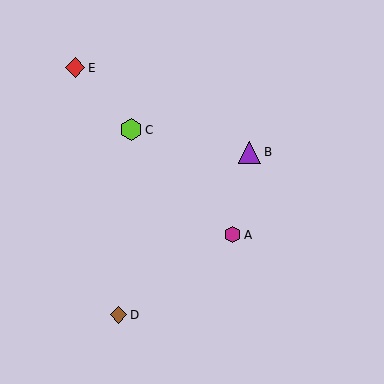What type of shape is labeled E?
Shape E is a red diamond.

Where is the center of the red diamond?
The center of the red diamond is at (75, 68).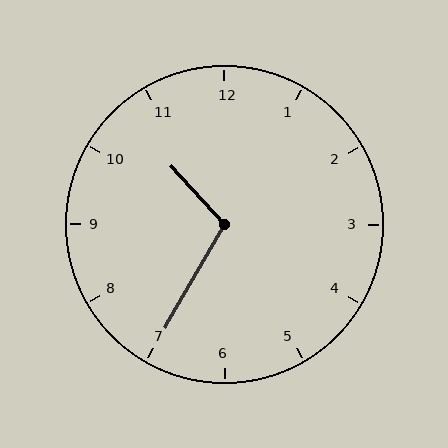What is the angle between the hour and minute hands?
Approximately 108 degrees.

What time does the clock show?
10:35.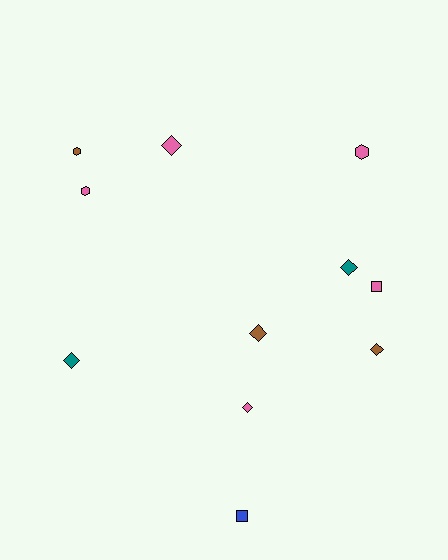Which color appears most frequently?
Pink, with 5 objects.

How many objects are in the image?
There are 11 objects.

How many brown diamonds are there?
There are 2 brown diamonds.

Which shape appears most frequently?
Diamond, with 6 objects.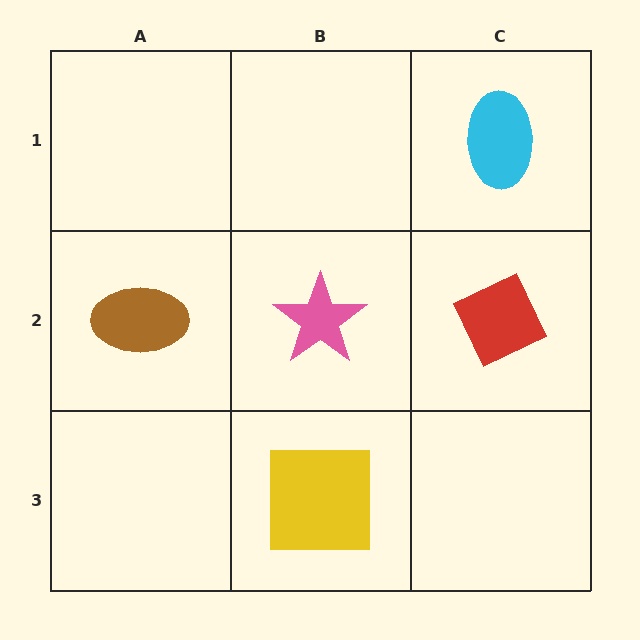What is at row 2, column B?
A pink star.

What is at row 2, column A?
A brown ellipse.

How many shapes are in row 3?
1 shape.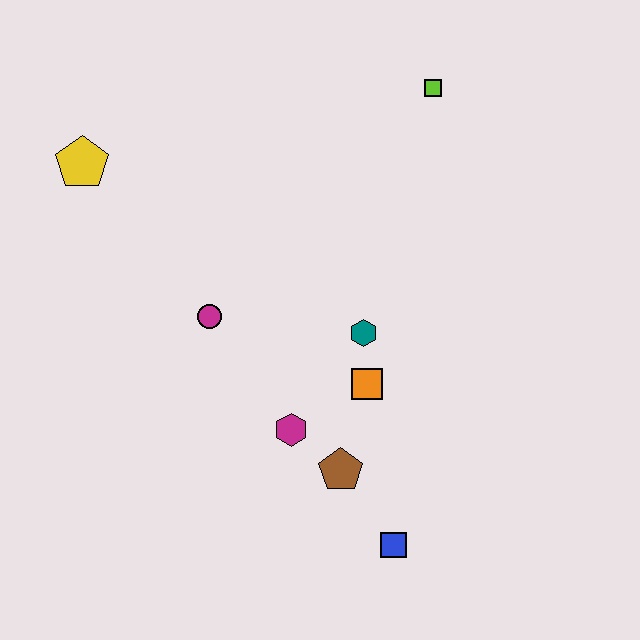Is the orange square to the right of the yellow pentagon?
Yes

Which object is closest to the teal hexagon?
The orange square is closest to the teal hexagon.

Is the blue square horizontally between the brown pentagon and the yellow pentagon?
No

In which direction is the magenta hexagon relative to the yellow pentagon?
The magenta hexagon is below the yellow pentagon.